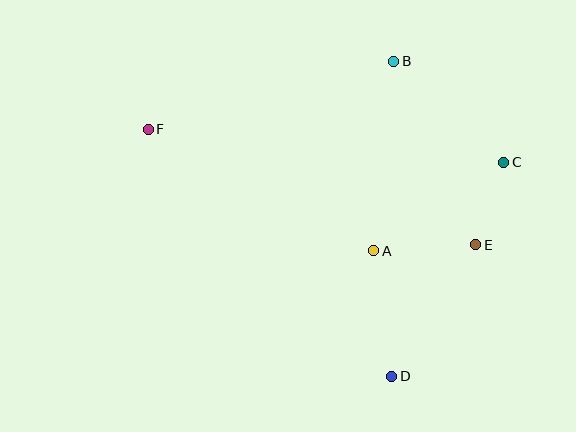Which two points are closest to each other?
Points C and E are closest to each other.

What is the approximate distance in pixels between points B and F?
The distance between B and F is approximately 255 pixels.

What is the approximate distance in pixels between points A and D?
The distance between A and D is approximately 127 pixels.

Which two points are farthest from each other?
Points C and F are farthest from each other.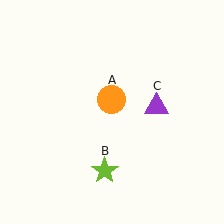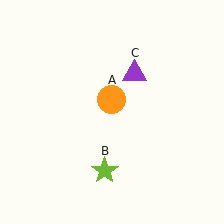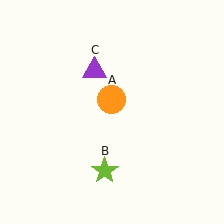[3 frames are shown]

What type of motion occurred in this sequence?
The purple triangle (object C) rotated counterclockwise around the center of the scene.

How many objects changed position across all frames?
1 object changed position: purple triangle (object C).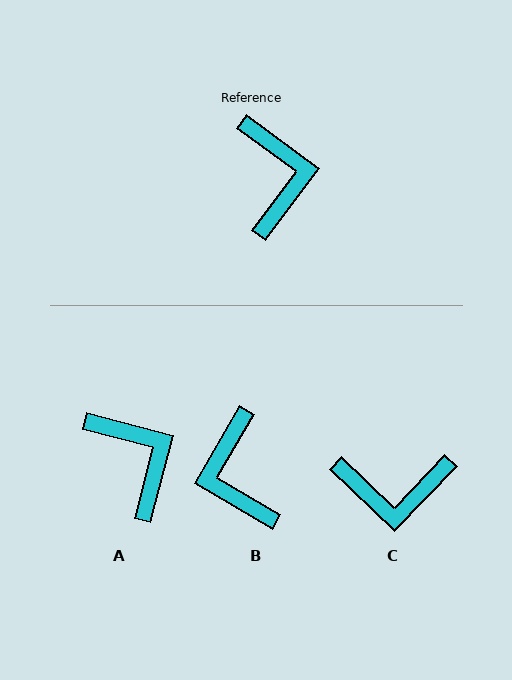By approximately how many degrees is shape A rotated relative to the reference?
Approximately 22 degrees counter-clockwise.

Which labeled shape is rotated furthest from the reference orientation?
B, about 174 degrees away.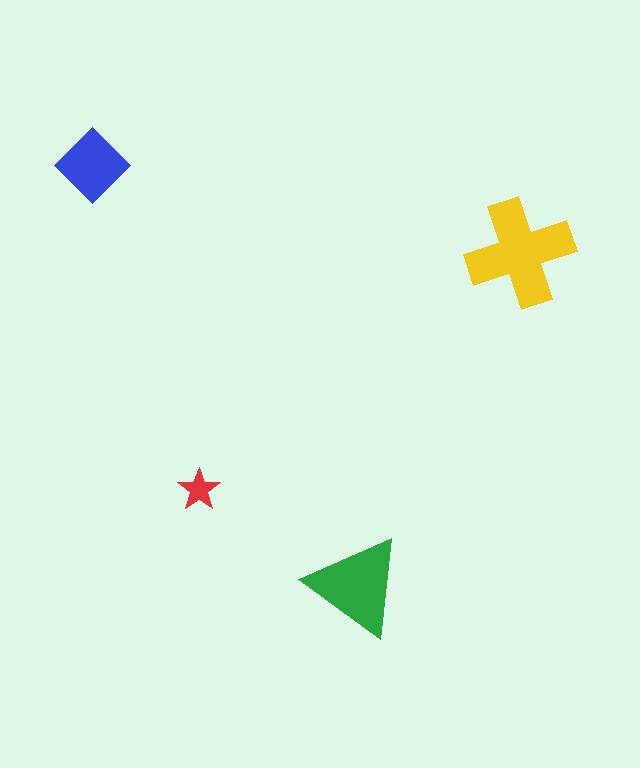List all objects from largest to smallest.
The yellow cross, the green triangle, the blue diamond, the red star.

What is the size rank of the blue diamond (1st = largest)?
3rd.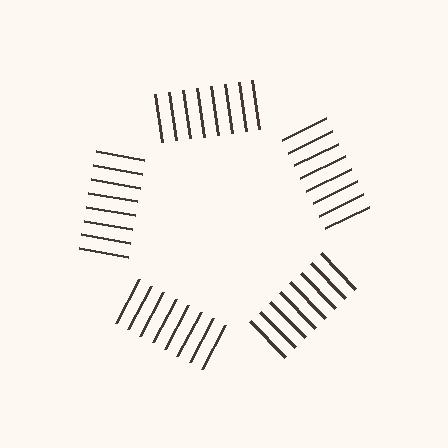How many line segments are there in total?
40 — 8 along each of the 5 edges.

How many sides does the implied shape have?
5 sides — the line-ends trace a pentagon.